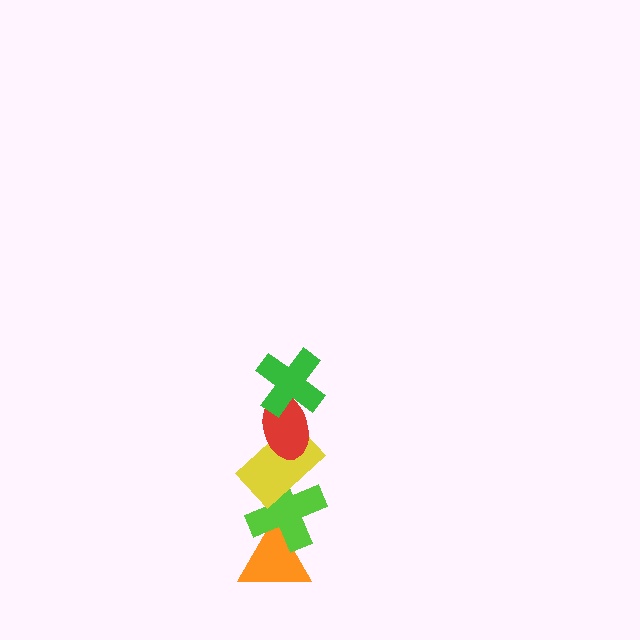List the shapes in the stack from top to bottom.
From top to bottom: the green cross, the red ellipse, the yellow rectangle, the lime cross, the orange triangle.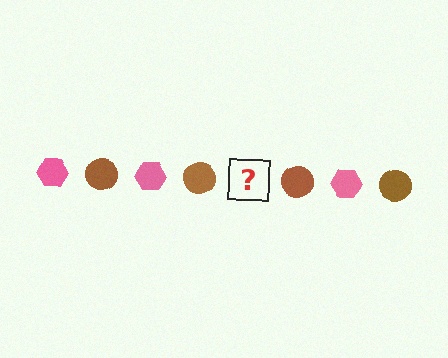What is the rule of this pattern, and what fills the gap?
The rule is that the pattern alternates between pink hexagon and brown circle. The gap should be filled with a pink hexagon.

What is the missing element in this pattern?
The missing element is a pink hexagon.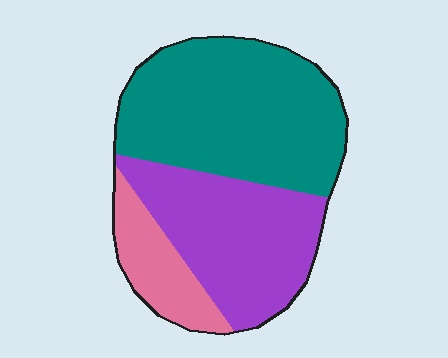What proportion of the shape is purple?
Purple takes up about three eighths (3/8) of the shape.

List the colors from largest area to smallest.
From largest to smallest: teal, purple, pink.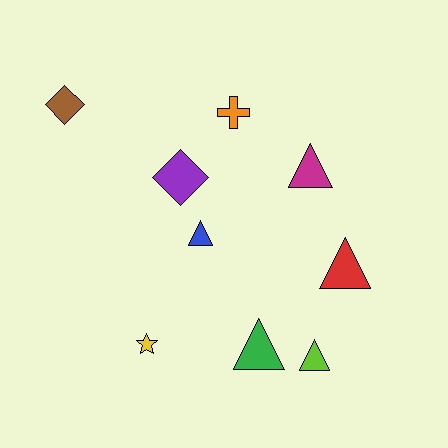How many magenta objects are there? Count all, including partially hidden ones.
There is 1 magenta object.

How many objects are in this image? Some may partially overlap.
There are 9 objects.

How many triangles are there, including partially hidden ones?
There are 5 triangles.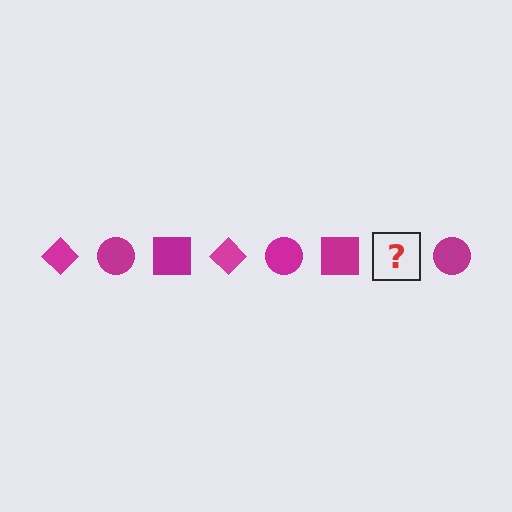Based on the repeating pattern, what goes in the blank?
The blank should be a magenta diamond.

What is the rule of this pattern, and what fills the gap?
The rule is that the pattern cycles through diamond, circle, square shapes in magenta. The gap should be filled with a magenta diamond.